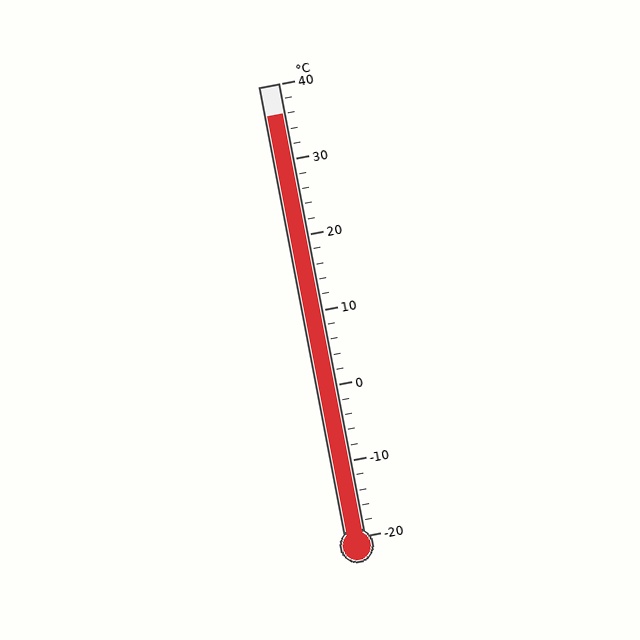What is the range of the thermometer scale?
The thermometer scale ranges from -20°C to 40°C.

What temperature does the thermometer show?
The thermometer shows approximately 36°C.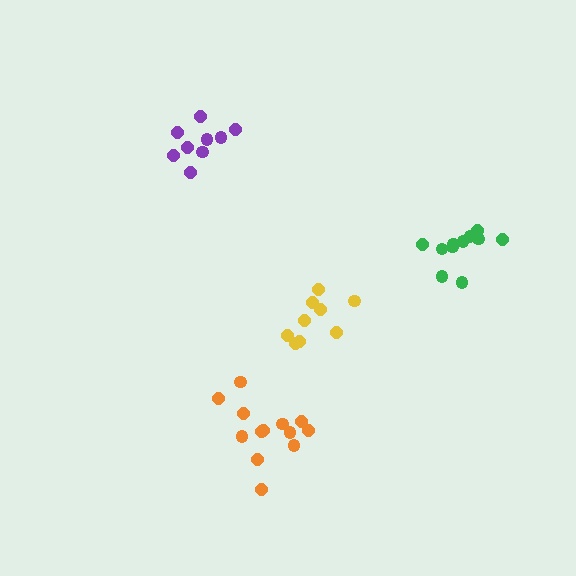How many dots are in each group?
Group 1: 9 dots, Group 2: 11 dots, Group 3: 9 dots, Group 4: 13 dots (42 total).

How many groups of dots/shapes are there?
There are 4 groups.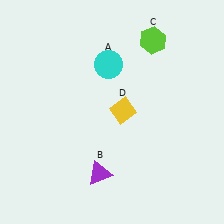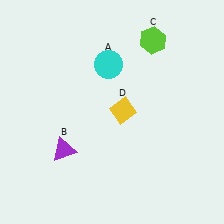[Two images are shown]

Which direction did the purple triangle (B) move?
The purple triangle (B) moved left.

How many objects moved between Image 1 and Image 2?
1 object moved between the two images.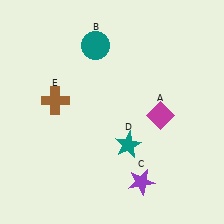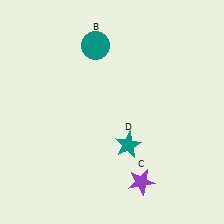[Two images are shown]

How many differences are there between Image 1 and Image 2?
There are 2 differences between the two images.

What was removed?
The magenta diamond (A), the brown cross (E) were removed in Image 2.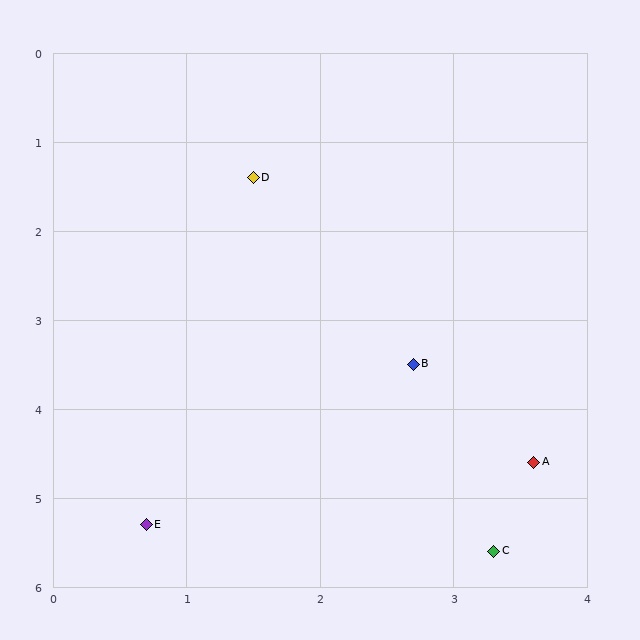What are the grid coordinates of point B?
Point B is at approximately (2.7, 3.5).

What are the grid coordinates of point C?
Point C is at approximately (3.3, 5.6).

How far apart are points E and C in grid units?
Points E and C are about 2.6 grid units apart.